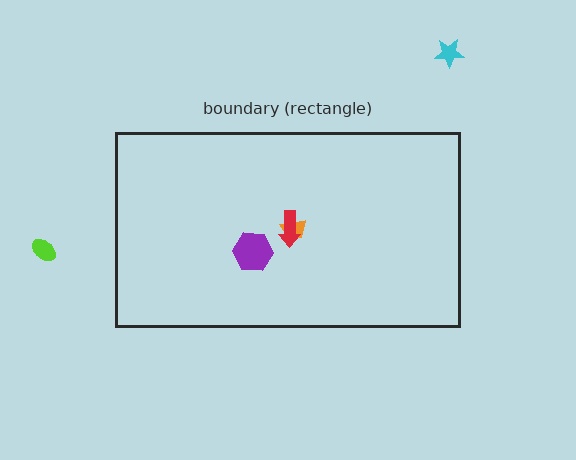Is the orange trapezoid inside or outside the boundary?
Inside.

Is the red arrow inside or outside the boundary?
Inside.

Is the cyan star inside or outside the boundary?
Outside.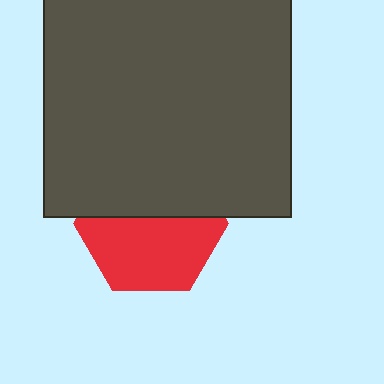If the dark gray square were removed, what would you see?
You would see the complete red hexagon.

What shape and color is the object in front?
The object in front is a dark gray square.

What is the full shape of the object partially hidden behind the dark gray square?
The partially hidden object is a red hexagon.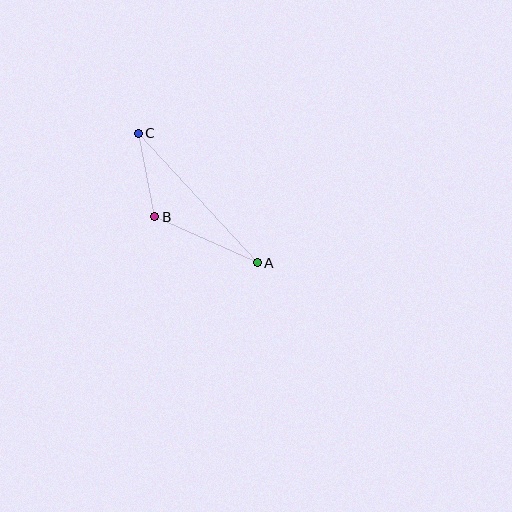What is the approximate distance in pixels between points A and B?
The distance between A and B is approximately 112 pixels.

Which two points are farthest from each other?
Points A and C are farthest from each other.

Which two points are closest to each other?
Points B and C are closest to each other.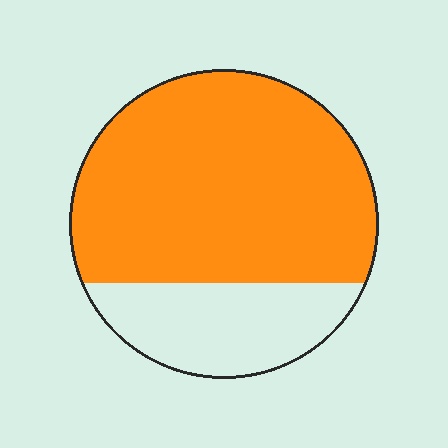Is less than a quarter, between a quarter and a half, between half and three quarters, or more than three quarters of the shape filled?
Between half and three quarters.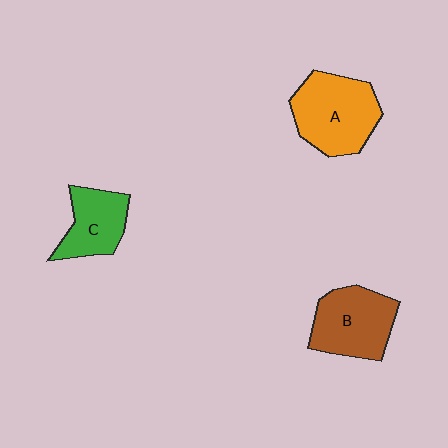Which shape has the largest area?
Shape A (orange).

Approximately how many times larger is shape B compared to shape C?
Approximately 1.3 times.